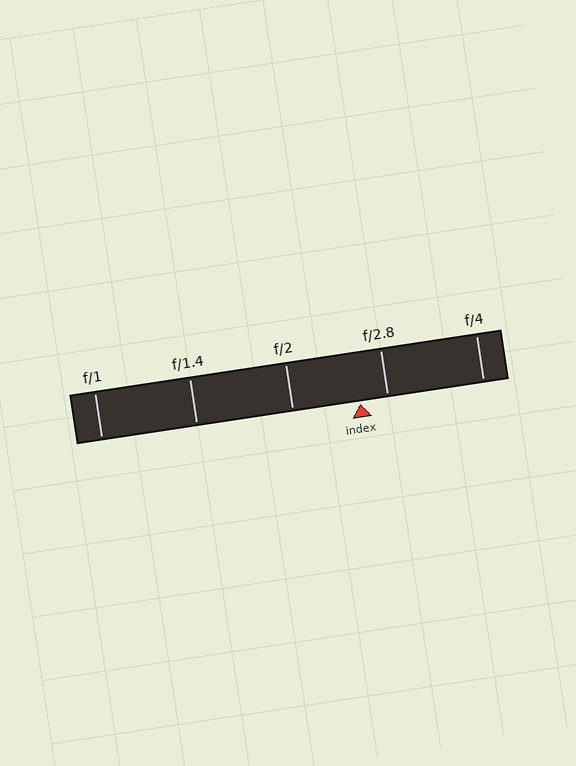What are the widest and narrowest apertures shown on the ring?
The widest aperture shown is f/1 and the narrowest is f/4.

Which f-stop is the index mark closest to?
The index mark is closest to f/2.8.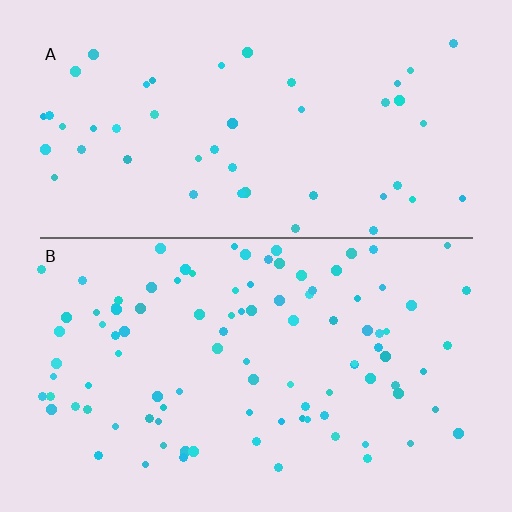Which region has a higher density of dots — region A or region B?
B (the bottom).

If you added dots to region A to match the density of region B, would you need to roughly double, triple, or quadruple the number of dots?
Approximately double.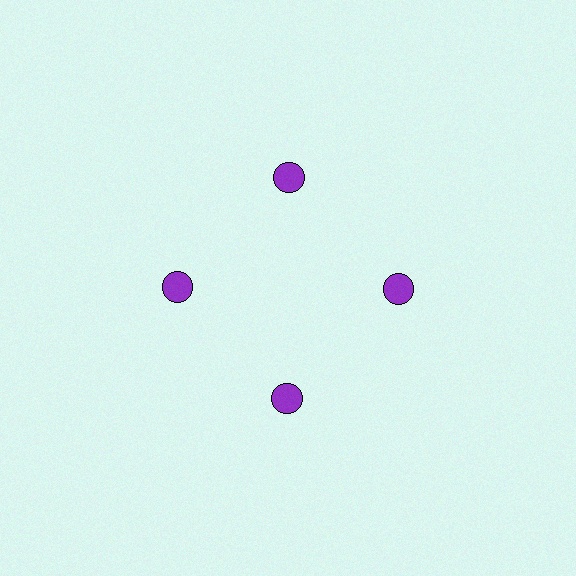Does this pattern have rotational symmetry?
Yes, this pattern has 4-fold rotational symmetry. It looks the same after rotating 90 degrees around the center.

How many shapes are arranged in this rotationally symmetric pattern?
There are 4 shapes, arranged in 4 groups of 1.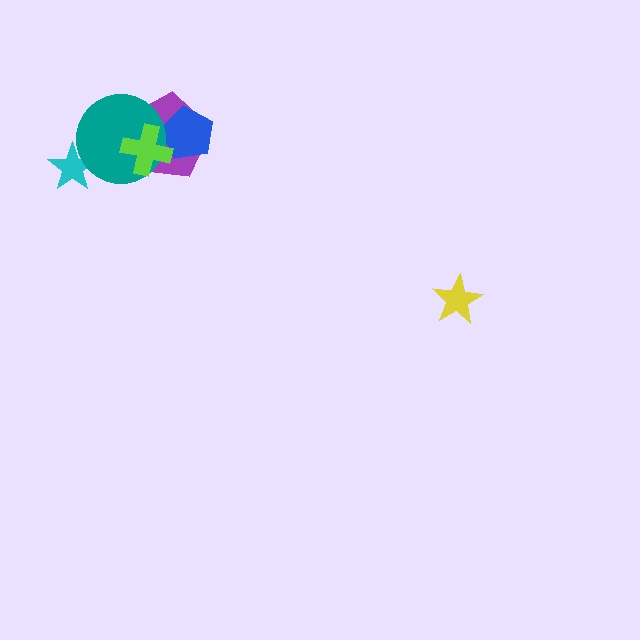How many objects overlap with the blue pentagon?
2 objects overlap with the blue pentagon.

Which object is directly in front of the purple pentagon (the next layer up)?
The blue pentagon is directly in front of the purple pentagon.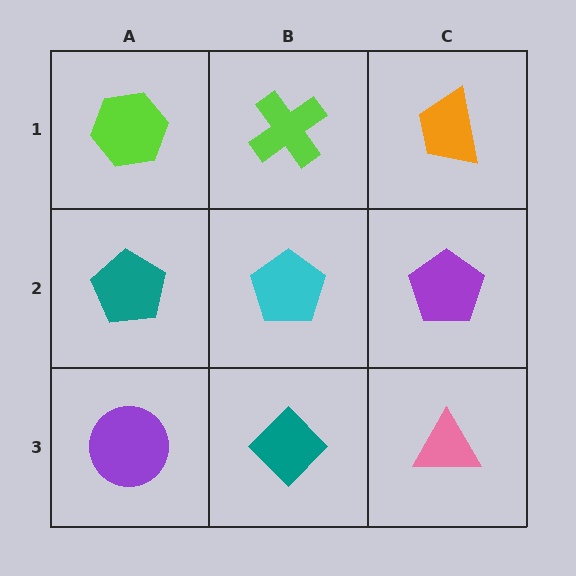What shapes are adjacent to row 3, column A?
A teal pentagon (row 2, column A), a teal diamond (row 3, column B).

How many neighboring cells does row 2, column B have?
4.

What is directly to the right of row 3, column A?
A teal diamond.